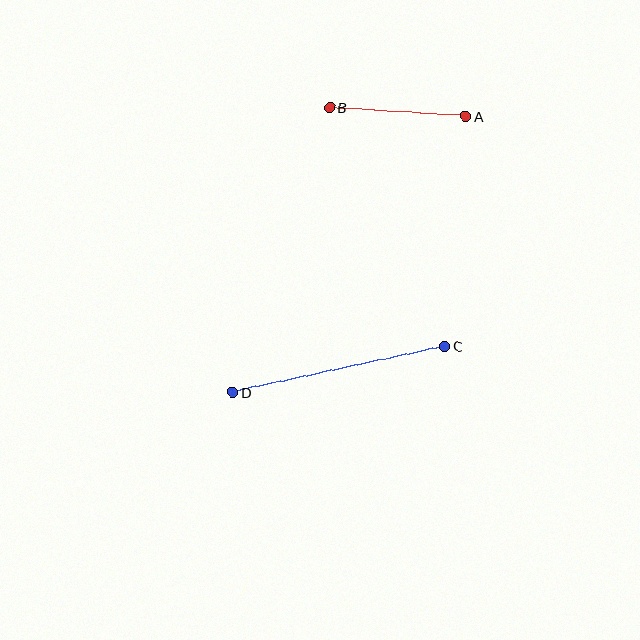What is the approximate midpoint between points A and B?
The midpoint is at approximately (398, 112) pixels.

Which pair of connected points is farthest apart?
Points C and D are farthest apart.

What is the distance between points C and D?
The distance is approximately 217 pixels.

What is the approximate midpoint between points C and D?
The midpoint is at approximately (339, 369) pixels.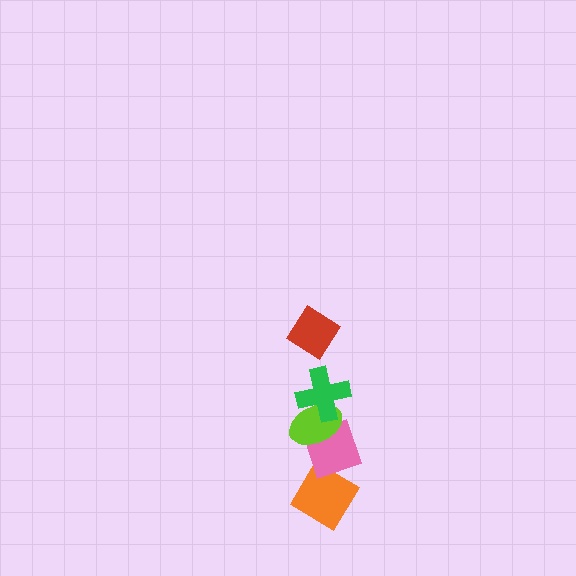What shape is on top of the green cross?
The red diamond is on top of the green cross.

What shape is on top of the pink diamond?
The lime ellipse is on top of the pink diamond.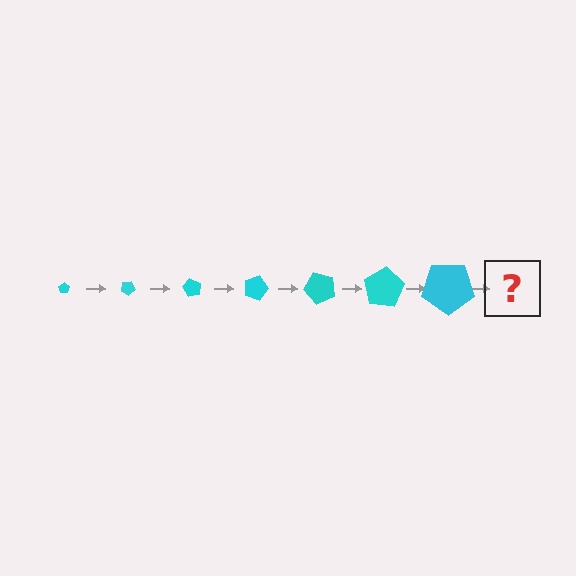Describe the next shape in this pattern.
It should be a pentagon, larger than the previous one and rotated 210 degrees from the start.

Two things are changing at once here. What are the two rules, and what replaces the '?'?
The two rules are that the pentagon grows larger each step and it rotates 30 degrees each step. The '?' should be a pentagon, larger than the previous one and rotated 210 degrees from the start.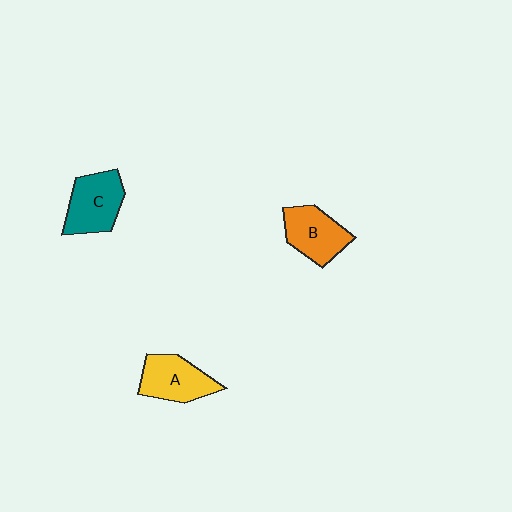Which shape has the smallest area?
Shape B (orange).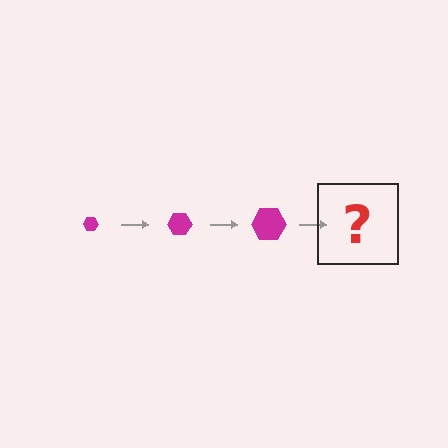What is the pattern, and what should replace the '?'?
The pattern is that the hexagon gets progressively larger each step. The '?' should be a magenta hexagon, larger than the previous one.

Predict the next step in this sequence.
The next step is a magenta hexagon, larger than the previous one.